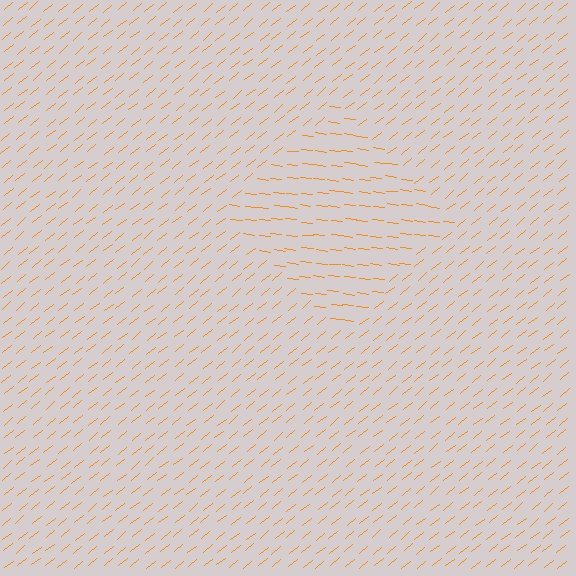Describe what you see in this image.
The image is filled with small orange line segments. A diamond region in the image has lines oriented differently from the surrounding lines, creating a visible texture boundary.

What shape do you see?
I see a diamond.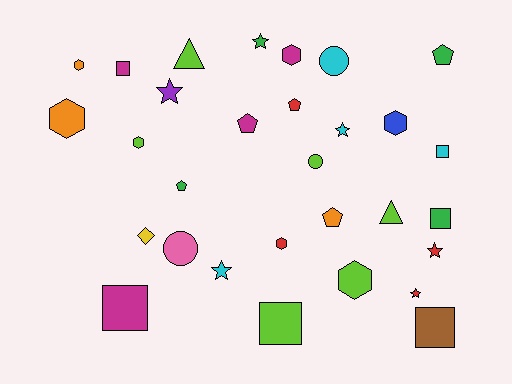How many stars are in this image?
There are 6 stars.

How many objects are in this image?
There are 30 objects.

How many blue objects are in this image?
There is 1 blue object.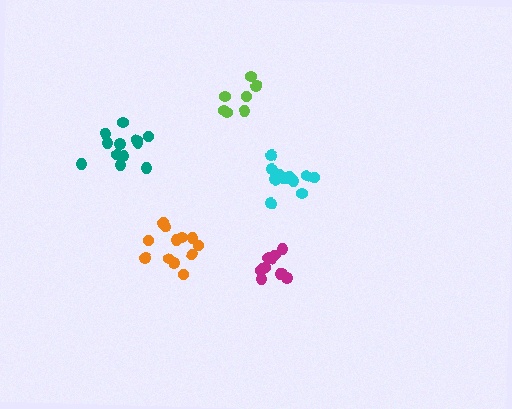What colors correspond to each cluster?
The clusters are colored: lime, teal, cyan, orange, magenta.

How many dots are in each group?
Group 1: 7 dots, Group 2: 12 dots, Group 3: 13 dots, Group 4: 12 dots, Group 5: 12 dots (56 total).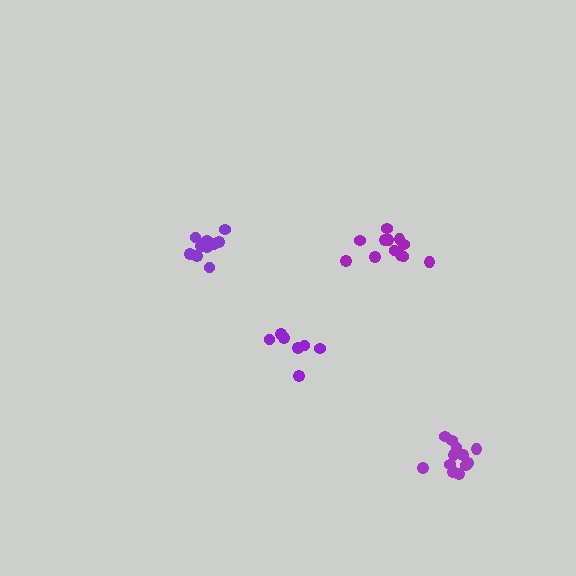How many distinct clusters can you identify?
There are 4 distinct clusters.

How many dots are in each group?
Group 1: 10 dots, Group 2: 7 dots, Group 3: 12 dots, Group 4: 13 dots (42 total).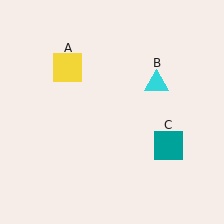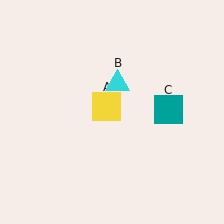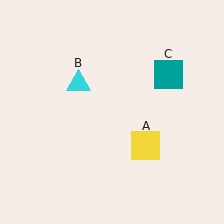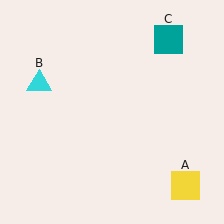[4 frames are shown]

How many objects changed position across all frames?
3 objects changed position: yellow square (object A), cyan triangle (object B), teal square (object C).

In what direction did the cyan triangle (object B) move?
The cyan triangle (object B) moved left.